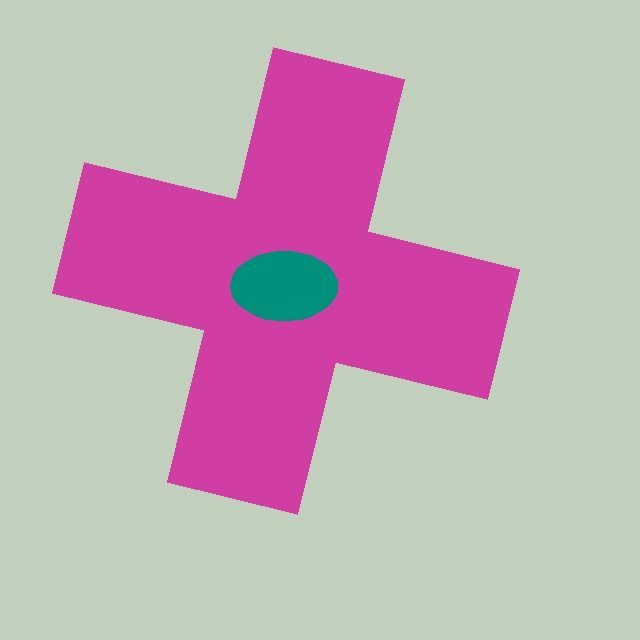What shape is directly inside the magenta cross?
The teal ellipse.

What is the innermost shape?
The teal ellipse.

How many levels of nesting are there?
2.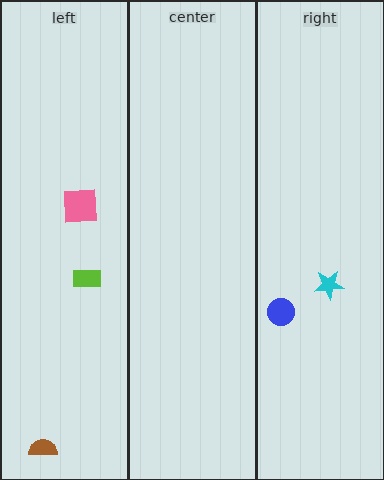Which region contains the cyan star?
The right region.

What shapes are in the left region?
The lime rectangle, the pink square, the brown semicircle.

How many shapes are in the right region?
2.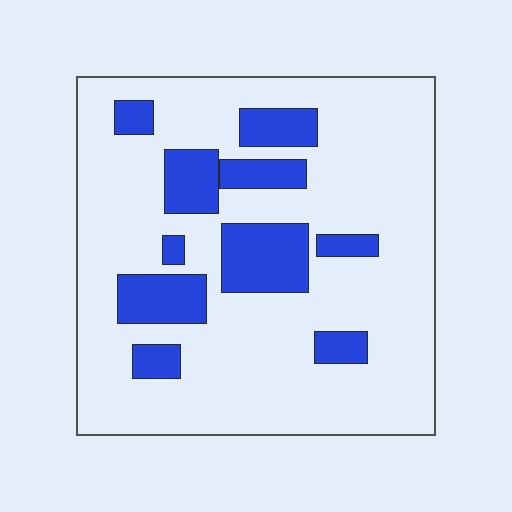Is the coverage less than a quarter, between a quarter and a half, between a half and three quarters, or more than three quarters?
Less than a quarter.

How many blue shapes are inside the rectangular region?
10.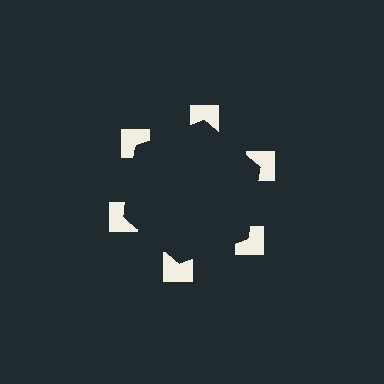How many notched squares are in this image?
There are 6 — one at each vertex of the illusory hexagon.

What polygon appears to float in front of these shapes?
An illusory hexagon — its edges are inferred from the aligned wedge cuts in the notched squares, not physically drawn.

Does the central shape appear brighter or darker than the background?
It typically appears slightly darker than the background, even though no actual brightness change is drawn.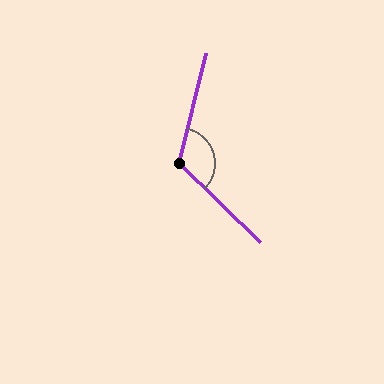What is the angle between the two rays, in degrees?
Approximately 121 degrees.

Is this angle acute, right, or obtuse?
It is obtuse.